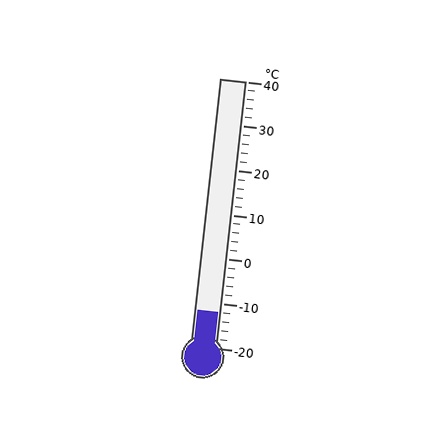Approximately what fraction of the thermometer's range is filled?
The thermometer is filled to approximately 15% of its range.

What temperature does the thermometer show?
The thermometer shows approximately -12°C.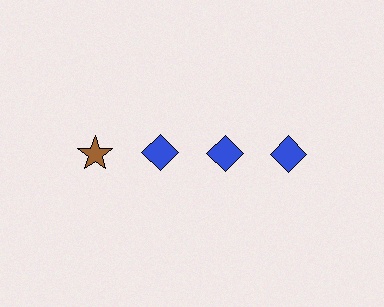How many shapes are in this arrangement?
There are 4 shapes arranged in a grid pattern.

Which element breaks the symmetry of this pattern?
The brown star in the top row, leftmost column breaks the symmetry. All other shapes are blue diamonds.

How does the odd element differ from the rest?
It differs in both color (brown instead of blue) and shape (star instead of diamond).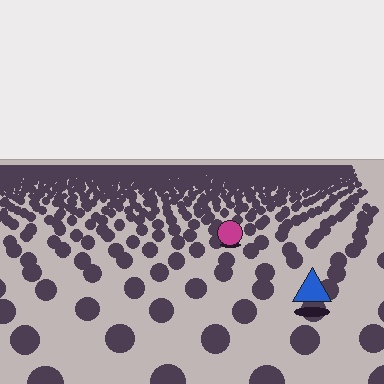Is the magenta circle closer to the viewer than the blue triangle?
No. The blue triangle is closer — you can tell from the texture gradient: the ground texture is coarser near it.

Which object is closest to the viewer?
The blue triangle is closest. The texture marks near it are larger and more spread out.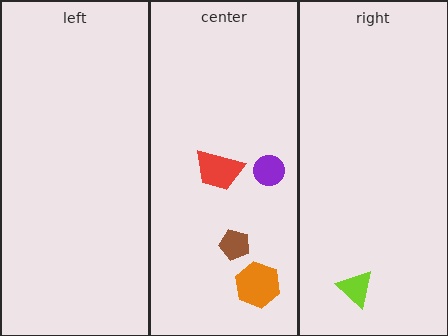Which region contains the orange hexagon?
The center region.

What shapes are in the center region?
The red trapezoid, the orange hexagon, the purple circle, the brown pentagon.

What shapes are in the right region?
The lime triangle.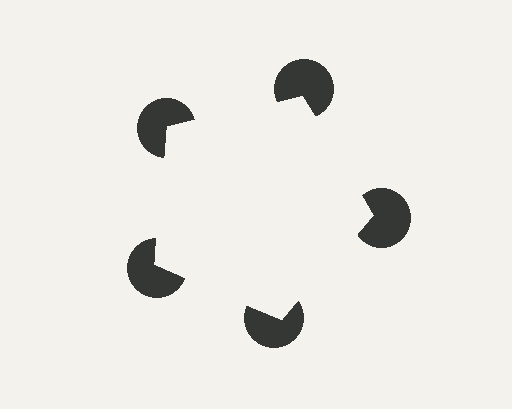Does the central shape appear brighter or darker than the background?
It typically appears slightly brighter than the background, even though no actual brightness change is drawn.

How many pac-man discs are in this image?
There are 5 — one at each vertex of the illusory pentagon.